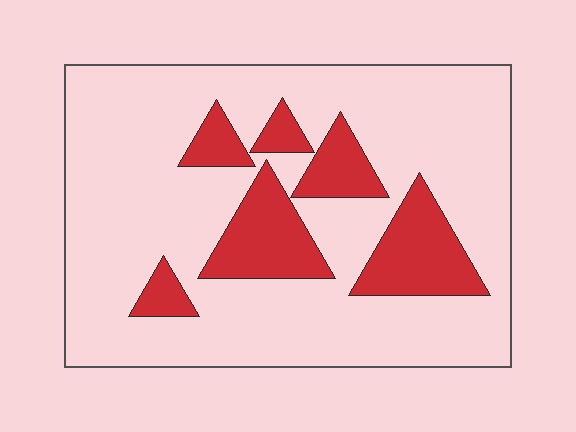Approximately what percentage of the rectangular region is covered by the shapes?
Approximately 20%.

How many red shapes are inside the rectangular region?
6.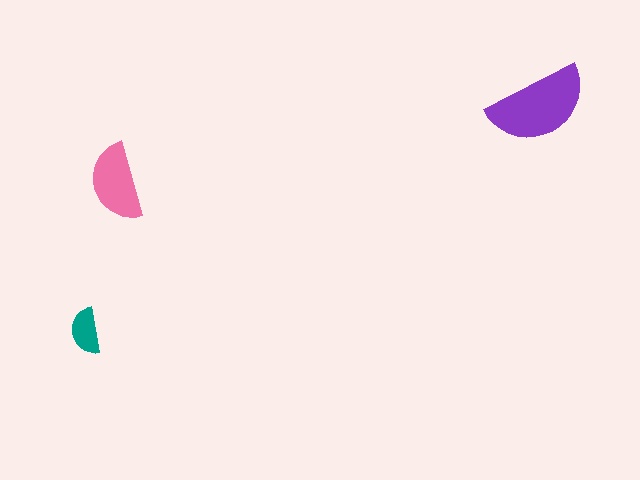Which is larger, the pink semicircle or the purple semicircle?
The purple one.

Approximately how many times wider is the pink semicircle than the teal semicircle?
About 1.5 times wider.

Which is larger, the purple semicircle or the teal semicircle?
The purple one.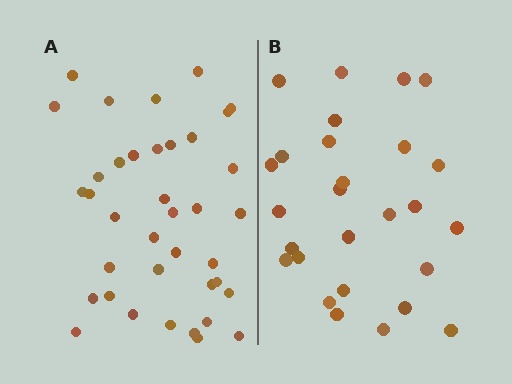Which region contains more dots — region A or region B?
Region A (the left region) has more dots.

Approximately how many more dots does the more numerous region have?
Region A has roughly 12 or so more dots than region B.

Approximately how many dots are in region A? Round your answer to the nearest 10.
About 40 dots. (The exact count is 38, which rounds to 40.)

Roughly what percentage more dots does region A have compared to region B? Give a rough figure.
About 40% more.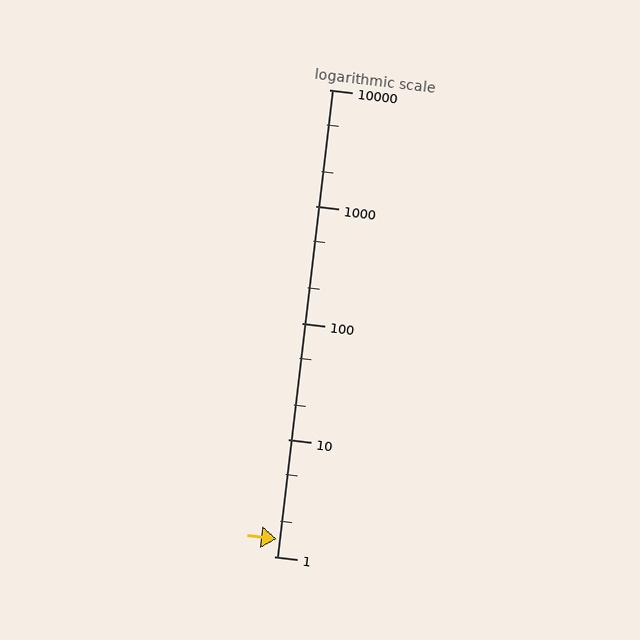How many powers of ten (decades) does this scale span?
The scale spans 4 decades, from 1 to 10000.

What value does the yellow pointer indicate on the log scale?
The pointer indicates approximately 1.4.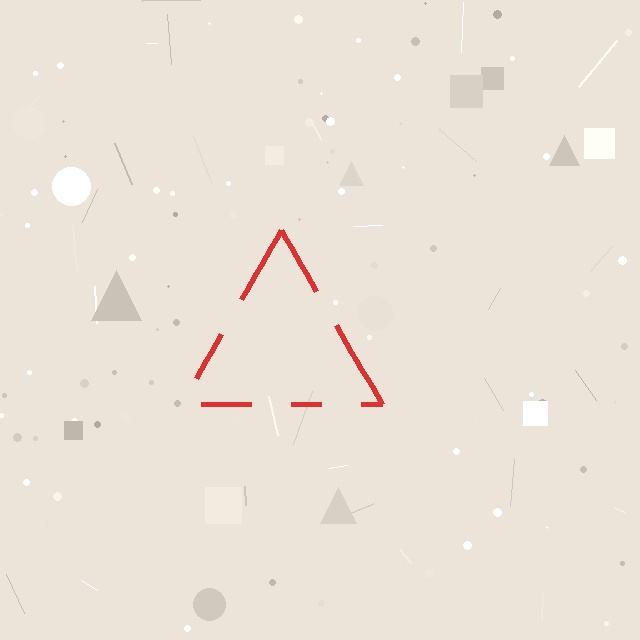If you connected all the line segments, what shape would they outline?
They would outline a triangle.